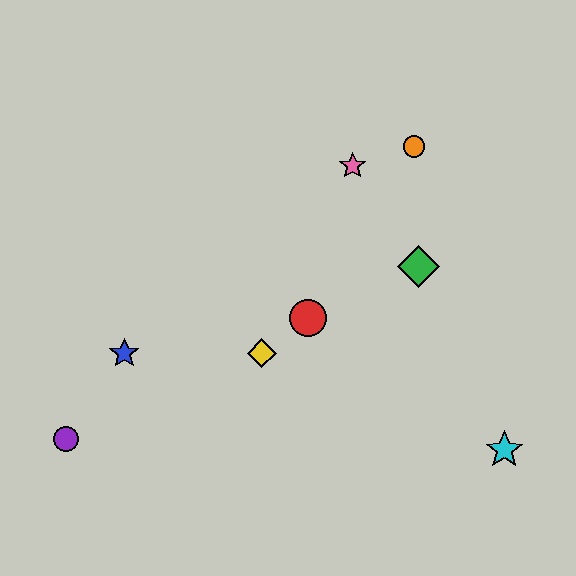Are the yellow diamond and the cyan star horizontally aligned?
No, the yellow diamond is at y≈353 and the cyan star is at y≈450.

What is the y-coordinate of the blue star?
The blue star is at y≈353.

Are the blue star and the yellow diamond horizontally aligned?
Yes, both are at y≈353.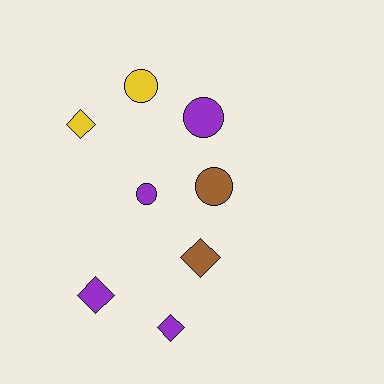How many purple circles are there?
There are 2 purple circles.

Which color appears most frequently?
Purple, with 4 objects.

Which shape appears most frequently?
Diamond, with 4 objects.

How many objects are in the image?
There are 8 objects.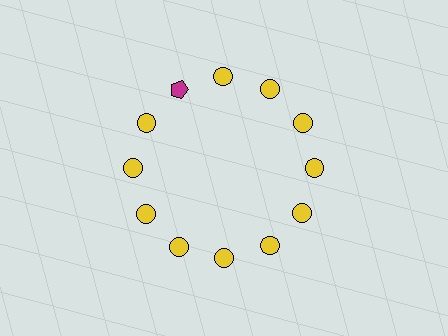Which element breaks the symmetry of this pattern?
The magenta pentagon at roughly the 11 o'clock position breaks the symmetry. All other shapes are yellow circles.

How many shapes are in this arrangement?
There are 12 shapes arranged in a ring pattern.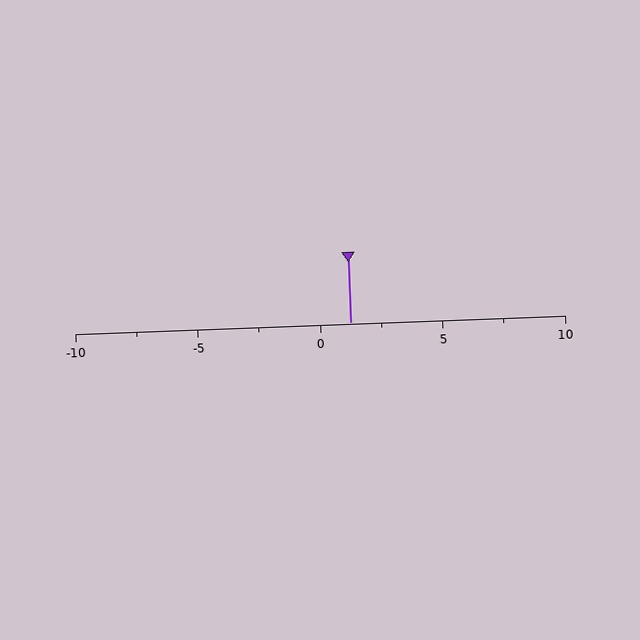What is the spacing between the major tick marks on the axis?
The major ticks are spaced 5 apart.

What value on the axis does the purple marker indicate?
The marker indicates approximately 1.2.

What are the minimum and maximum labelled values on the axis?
The axis runs from -10 to 10.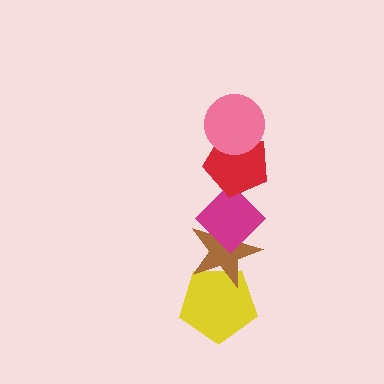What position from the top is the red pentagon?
The red pentagon is 2nd from the top.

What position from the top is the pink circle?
The pink circle is 1st from the top.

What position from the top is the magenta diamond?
The magenta diamond is 3rd from the top.